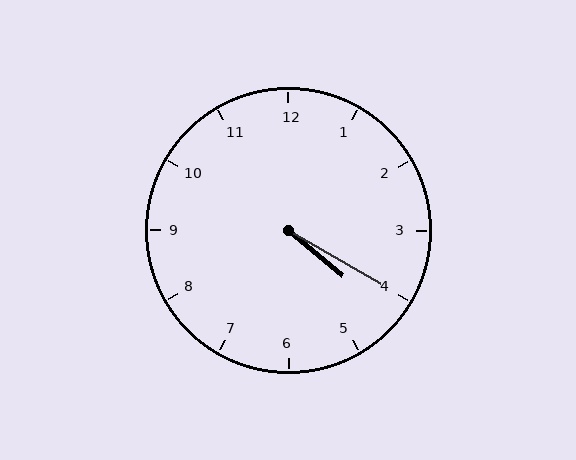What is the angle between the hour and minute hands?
Approximately 10 degrees.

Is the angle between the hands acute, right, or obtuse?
It is acute.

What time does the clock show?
4:20.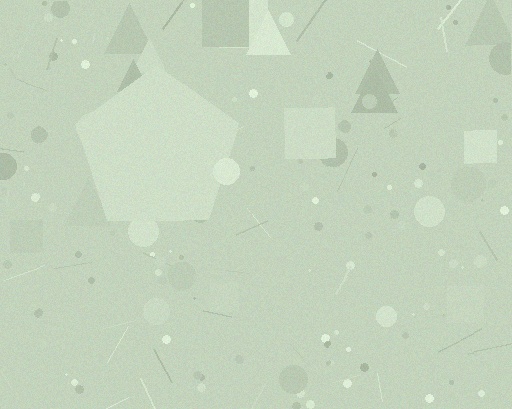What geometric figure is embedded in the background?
A pentagon is embedded in the background.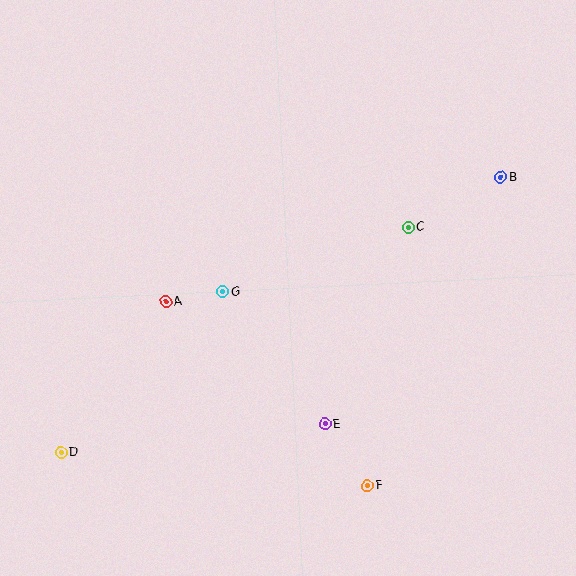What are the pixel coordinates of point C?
Point C is at (408, 228).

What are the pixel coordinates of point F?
Point F is at (367, 486).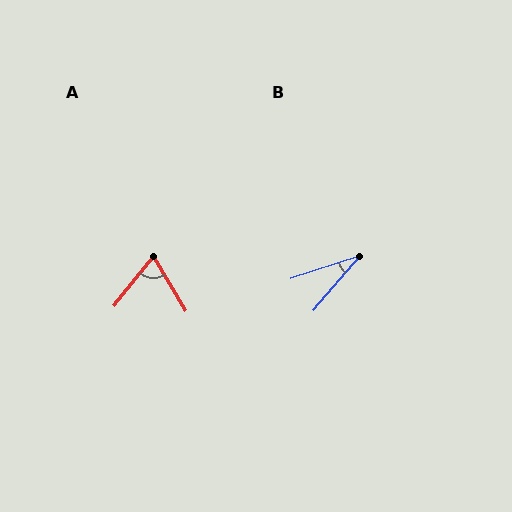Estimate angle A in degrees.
Approximately 69 degrees.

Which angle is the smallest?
B, at approximately 31 degrees.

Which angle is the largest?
A, at approximately 69 degrees.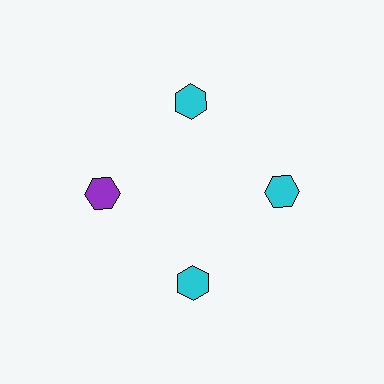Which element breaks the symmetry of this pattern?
The purple hexagon at roughly the 9 o'clock position breaks the symmetry. All other shapes are cyan hexagons.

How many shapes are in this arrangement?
There are 4 shapes arranged in a ring pattern.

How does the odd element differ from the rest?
It has a different color: purple instead of cyan.